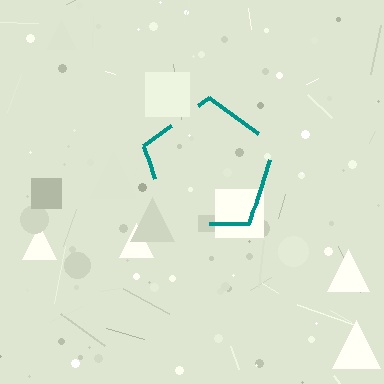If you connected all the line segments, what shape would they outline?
They would outline a pentagon.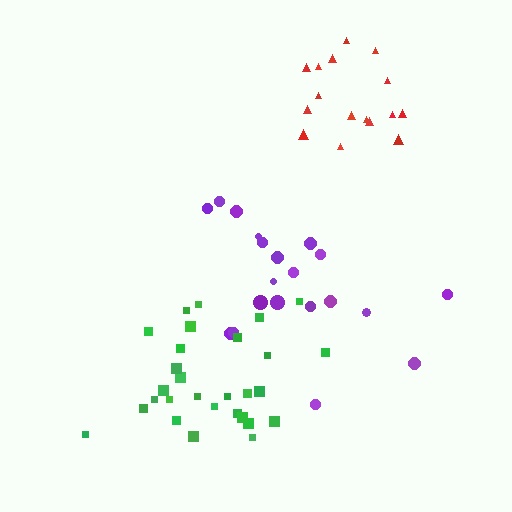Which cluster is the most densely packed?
Green.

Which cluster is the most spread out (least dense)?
Purple.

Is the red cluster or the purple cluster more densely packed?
Red.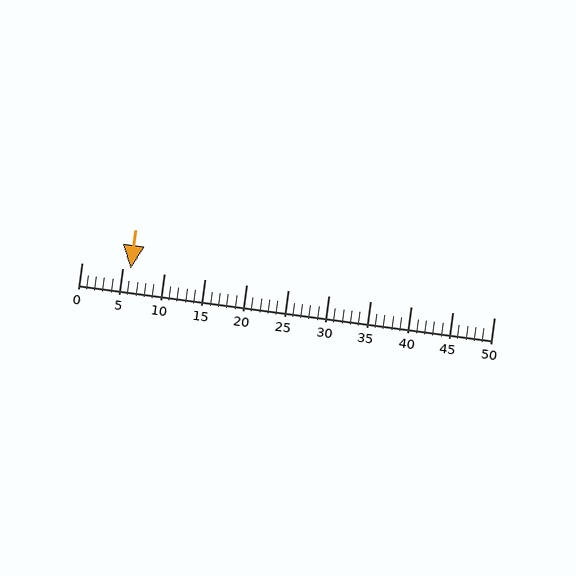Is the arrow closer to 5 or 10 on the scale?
The arrow is closer to 5.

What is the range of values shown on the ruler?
The ruler shows values from 0 to 50.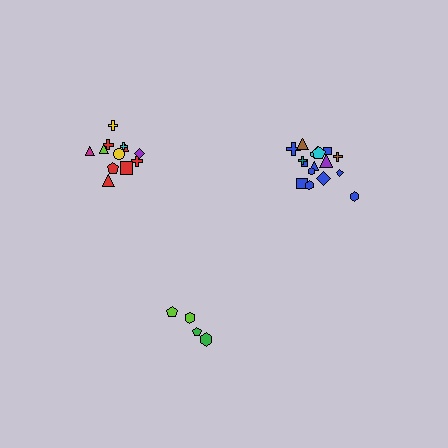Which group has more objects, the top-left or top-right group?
The top-right group.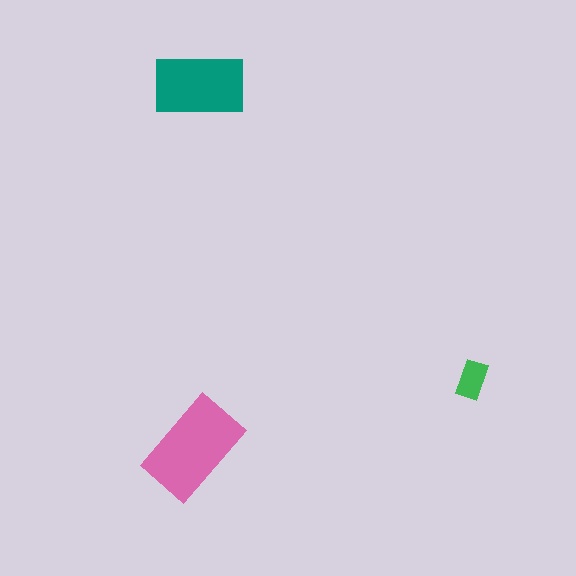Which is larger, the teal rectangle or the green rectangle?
The teal one.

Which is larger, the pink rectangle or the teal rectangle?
The pink one.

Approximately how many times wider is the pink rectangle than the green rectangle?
About 2.5 times wider.